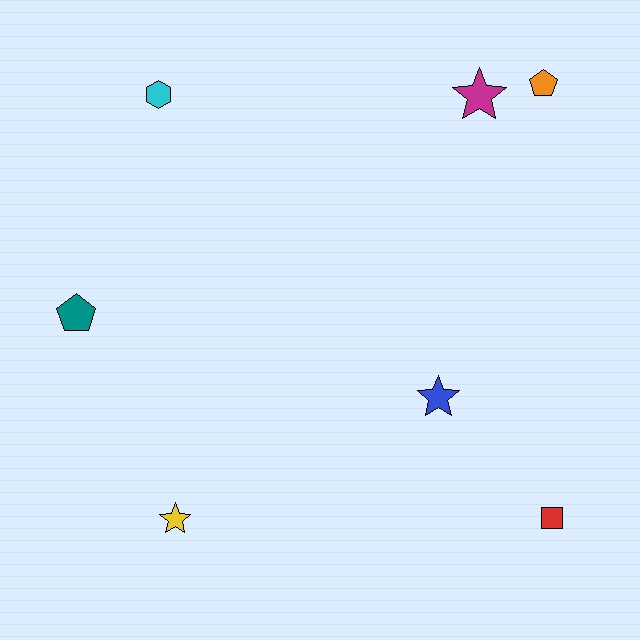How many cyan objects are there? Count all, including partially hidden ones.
There is 1 cyan object.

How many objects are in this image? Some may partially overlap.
There are 7 objects.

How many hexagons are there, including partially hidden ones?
There is 1 hexagon.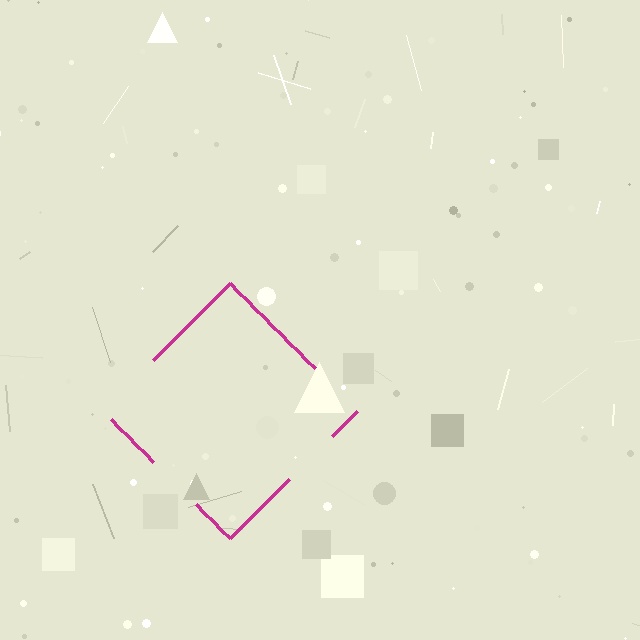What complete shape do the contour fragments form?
The contour fragments form a diamond.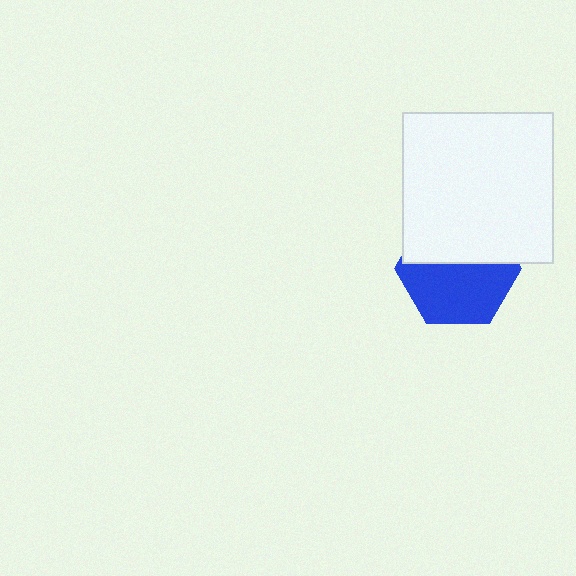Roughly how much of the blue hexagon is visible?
About half of it is visible (roughly 56%).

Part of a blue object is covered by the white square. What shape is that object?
It is a hexagon.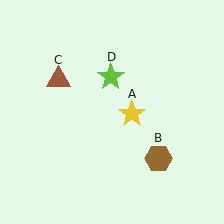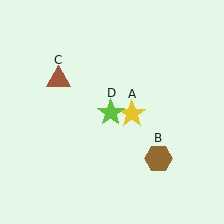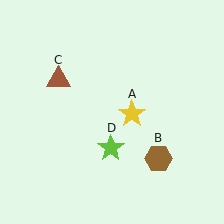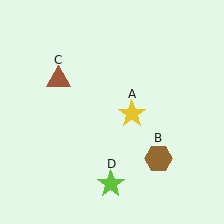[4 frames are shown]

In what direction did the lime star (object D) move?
The lime star (object D) moved down.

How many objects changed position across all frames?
1 object changed position: lime star (object D).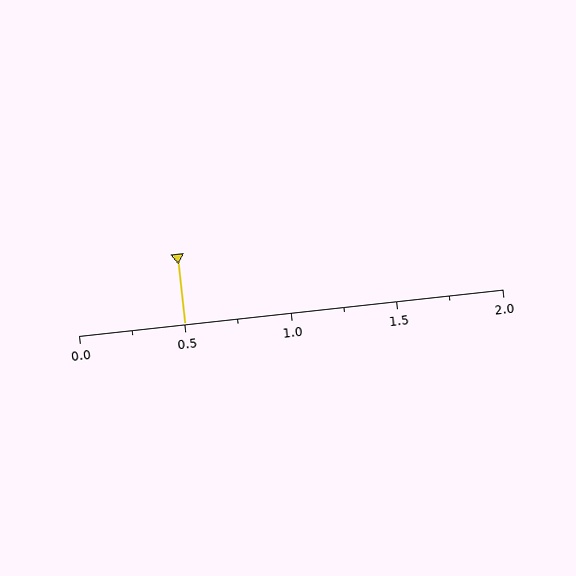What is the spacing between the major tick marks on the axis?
The major ticks are spaced 0.5 apart.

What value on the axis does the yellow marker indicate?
The marker indicates approximately 0.5.